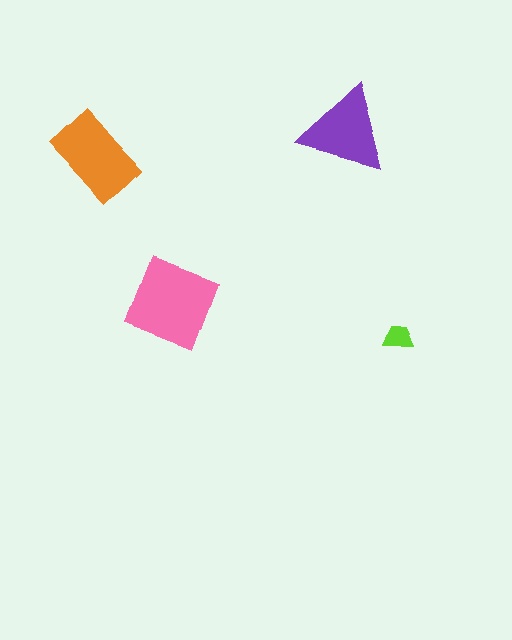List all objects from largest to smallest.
The pink square, the orange rectangle, the purple triangle, the lime trapezoid.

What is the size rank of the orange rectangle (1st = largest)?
2nd.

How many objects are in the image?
There are 4 objects in the image.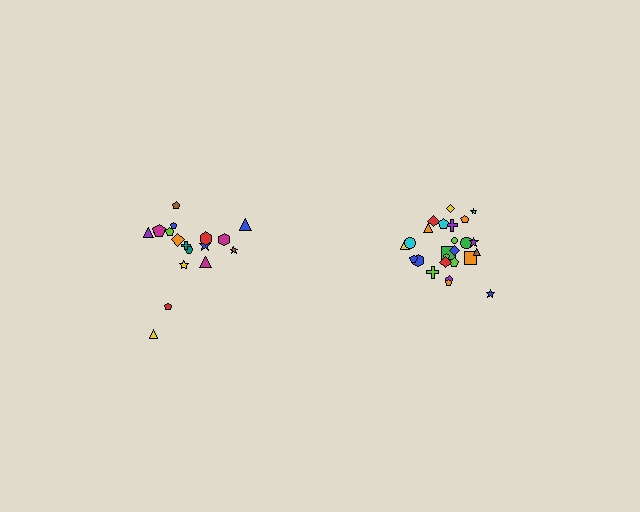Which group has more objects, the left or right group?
The right group.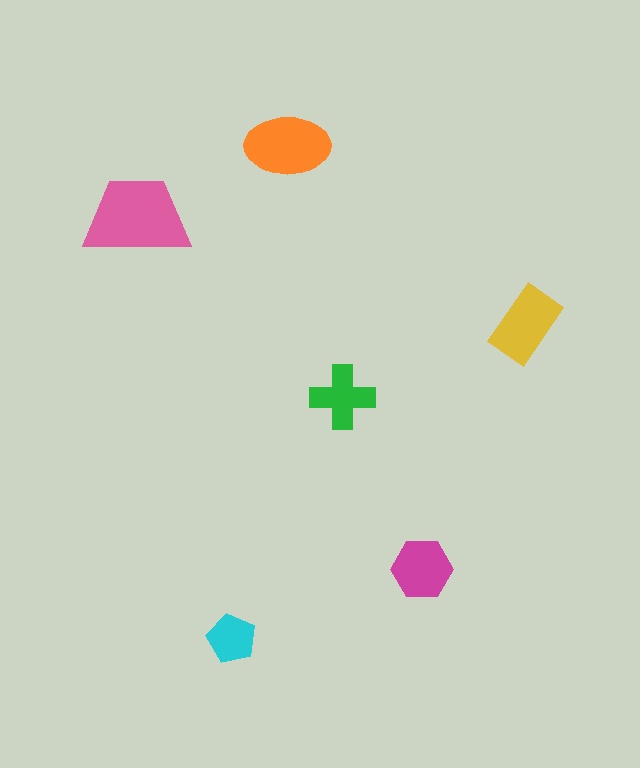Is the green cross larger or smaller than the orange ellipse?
Smaller.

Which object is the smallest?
The cyan pentagon.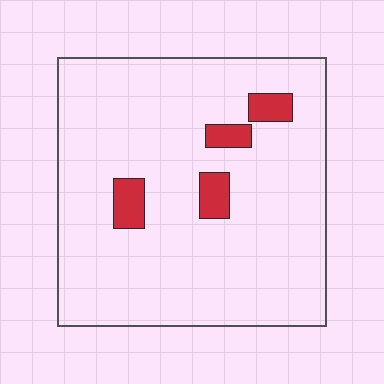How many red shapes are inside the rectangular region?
4.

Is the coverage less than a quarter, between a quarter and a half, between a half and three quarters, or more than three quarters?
Less than a quarter.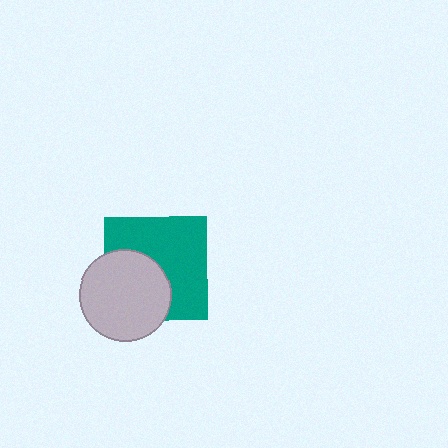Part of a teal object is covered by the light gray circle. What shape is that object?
It is a square.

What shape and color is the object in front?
The object in front is a light gray circle.